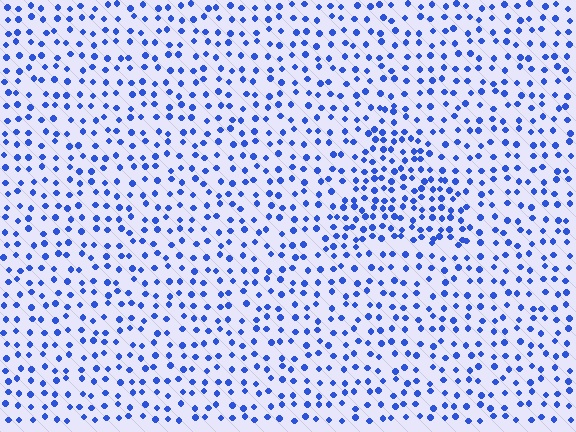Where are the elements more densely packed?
The elements are more densely packed inside the triangle boundary.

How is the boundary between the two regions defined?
The boundary is defined by a change in element density (approximately 1.7x ratio). All elements are the same color, size, and shape.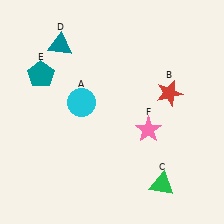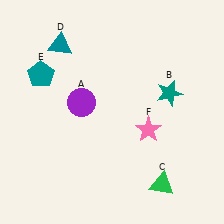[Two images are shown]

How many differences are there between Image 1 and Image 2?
There are 2 differences between the two images.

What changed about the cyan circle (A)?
In Image 1, A is cyan. In Image 2, it changed to purple.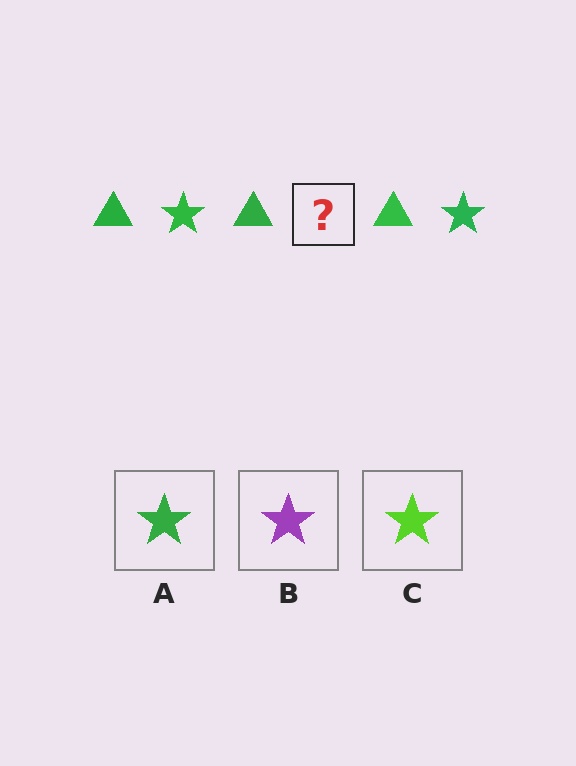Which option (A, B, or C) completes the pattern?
A.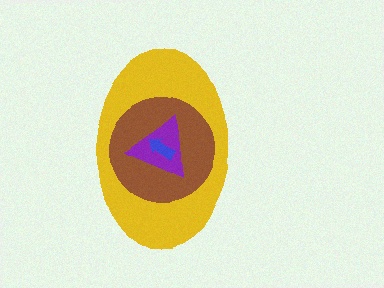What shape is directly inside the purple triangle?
The blue arrow.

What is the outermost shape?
The yellow ellipse.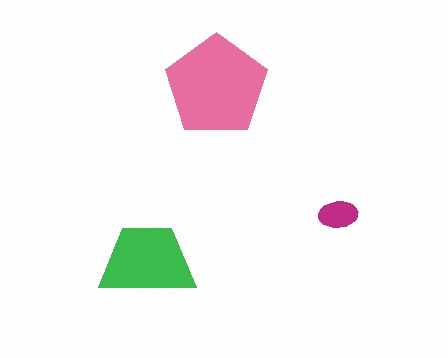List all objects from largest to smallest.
The pink pentagon, the green trapezoid, the magenta ellipse.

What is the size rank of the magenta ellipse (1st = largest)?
3rd.